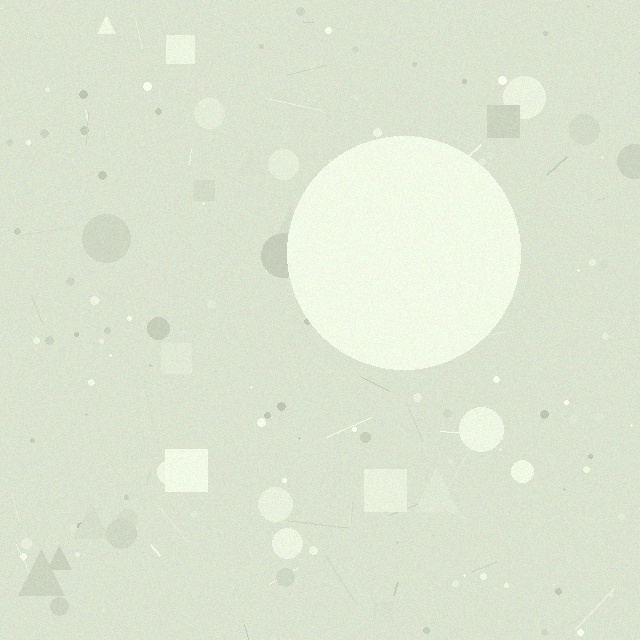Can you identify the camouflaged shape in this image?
The camouflaged shape is a circle.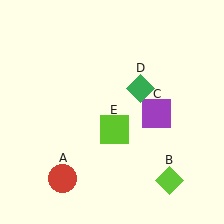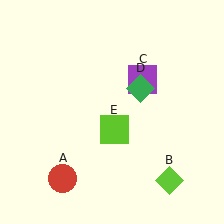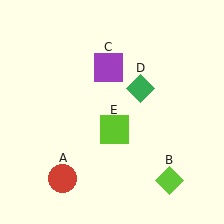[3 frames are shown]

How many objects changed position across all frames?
1 object changed position: purple square (object C).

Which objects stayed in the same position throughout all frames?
Red circle (object A) and lime diamond (object B) and green diamond (object D) and lime square (object E) remained stationary.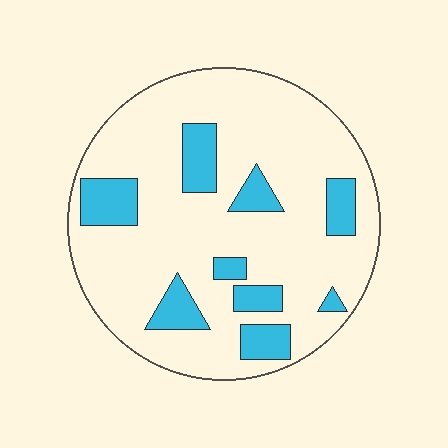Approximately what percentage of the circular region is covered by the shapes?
Approximately 20%.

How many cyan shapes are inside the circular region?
9.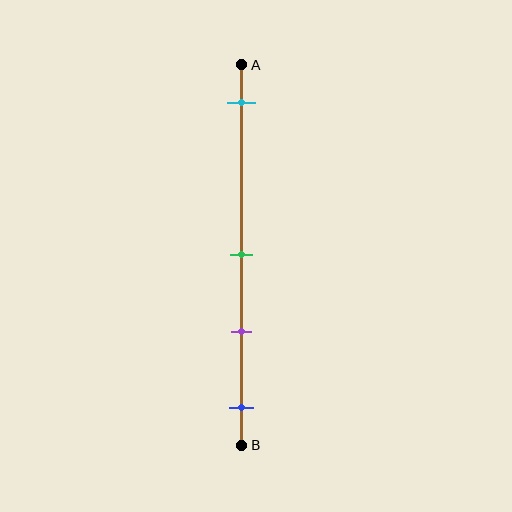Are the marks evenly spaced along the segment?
No, the marks are not evenly spaced.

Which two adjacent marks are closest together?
The green and purple marks are the closest adjacent pair.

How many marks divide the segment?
There are 4 marks dividing the segment.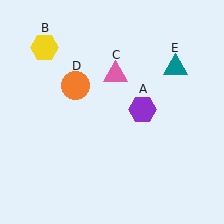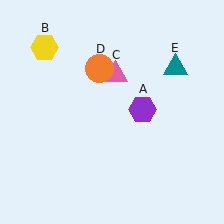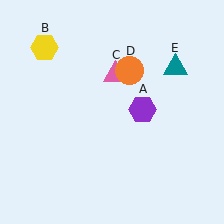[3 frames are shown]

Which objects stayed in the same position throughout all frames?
Purple hexagon (object A) and yellow hexagon (object B) and pink triangle (object C) and teal triangle (object E) remained stationary.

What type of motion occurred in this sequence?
The orange circle (object D) rotated clockwise around the center of the scene.